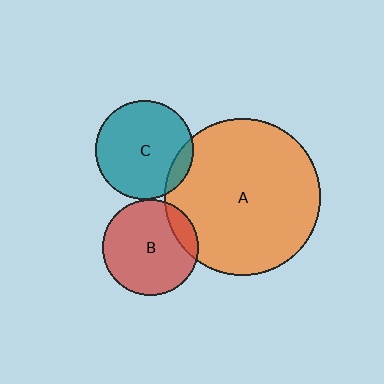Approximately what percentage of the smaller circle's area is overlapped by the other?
Approximately 10%.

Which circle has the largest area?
Circle A (orange).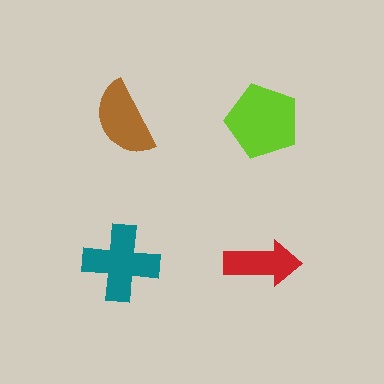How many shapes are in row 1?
2 shapes.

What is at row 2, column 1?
A teal cross.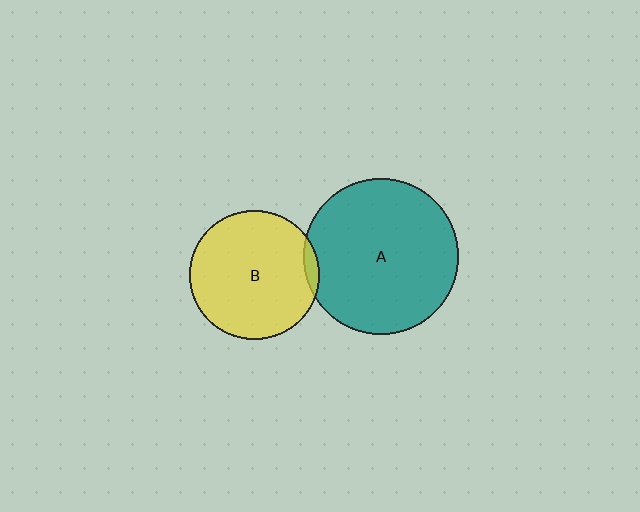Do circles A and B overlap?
Yes.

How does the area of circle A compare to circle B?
Approximately 1.4 times.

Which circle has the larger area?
Circle A (teal).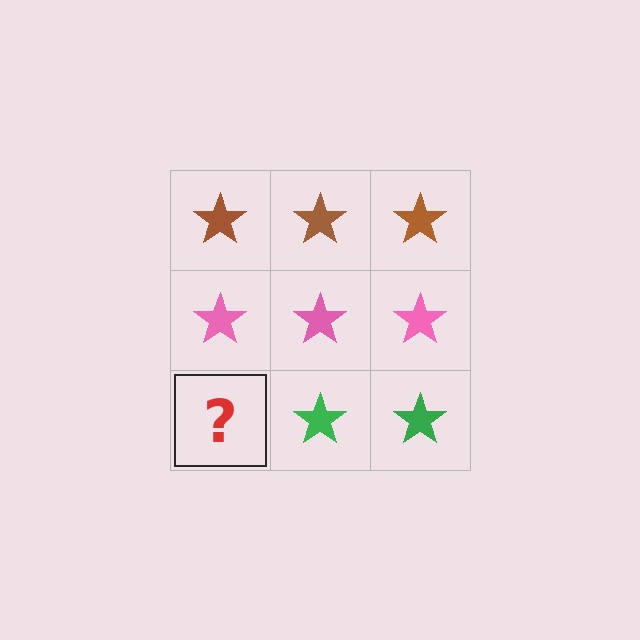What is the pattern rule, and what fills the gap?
The rule is that each row has a consistent color. The gap should be filled with a green star.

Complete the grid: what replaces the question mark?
The question mark should be replaced with a green star.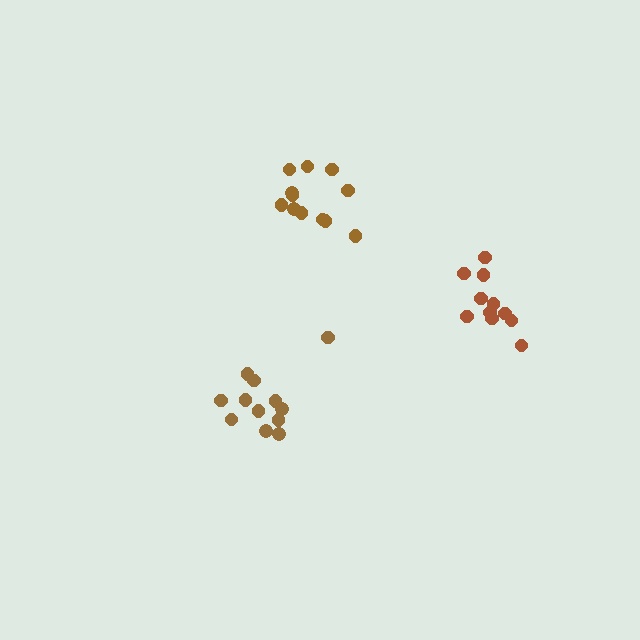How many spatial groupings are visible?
There are 3 spatial groupings.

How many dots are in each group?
Group 1: 12 dots, Group 2: 12 dots, Group 3: 11 dots (35 total).